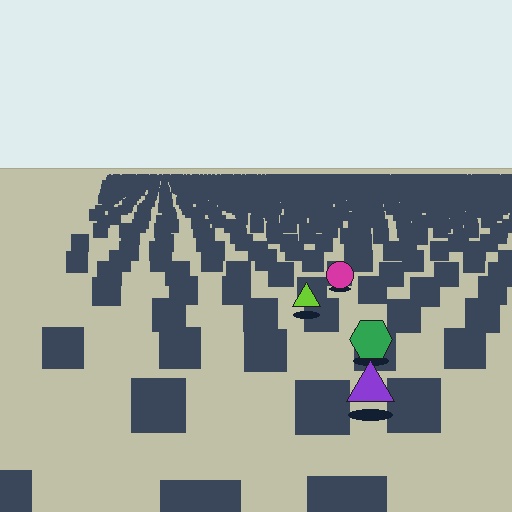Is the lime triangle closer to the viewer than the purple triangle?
No. The purple triangle is closer — you can tell from the texture gradient: the ground texture is coarser near it.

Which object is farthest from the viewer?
The magenta circle is farthest from the viewer. It appears smaller and the ground texture around it is denser.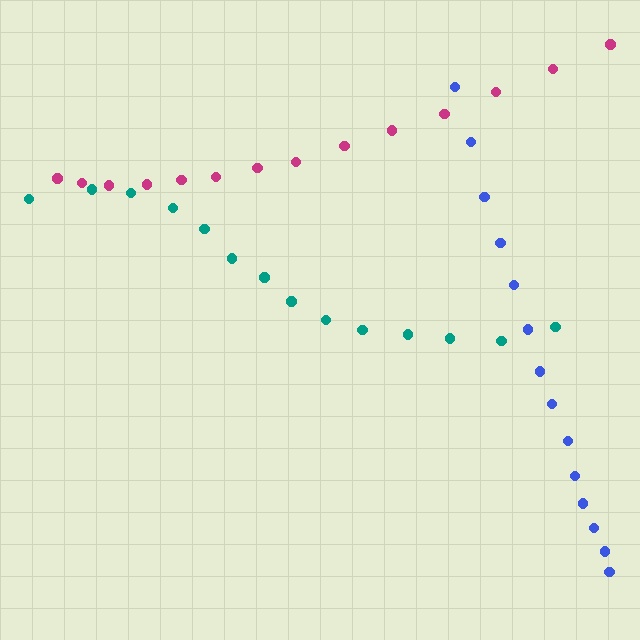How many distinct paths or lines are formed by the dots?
There are 3 distinct paths.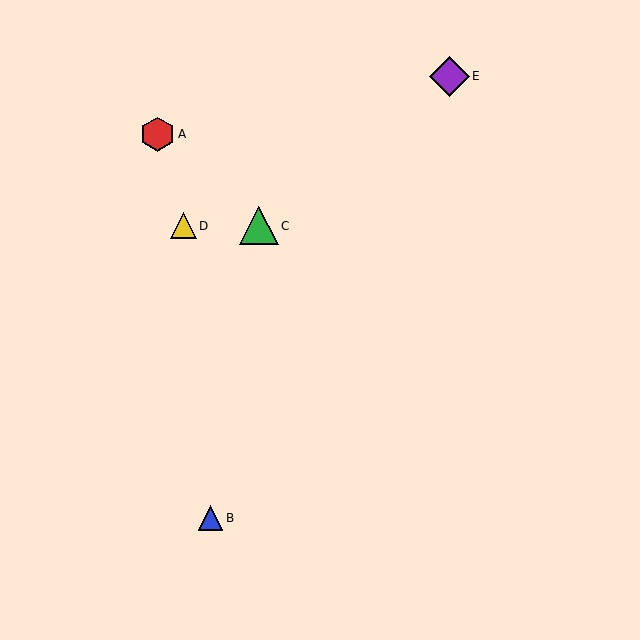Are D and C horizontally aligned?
Yes, both are at y≈226.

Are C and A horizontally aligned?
No, C is at y≈226 and A is at y≈134.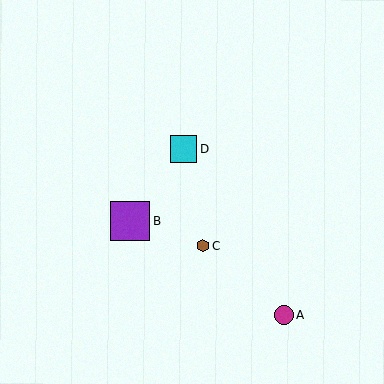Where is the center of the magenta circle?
The center of the magenta circle is at (283, 315).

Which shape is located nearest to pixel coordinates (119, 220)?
The purple square (labeled B) at (130, 221) is nearest to that location.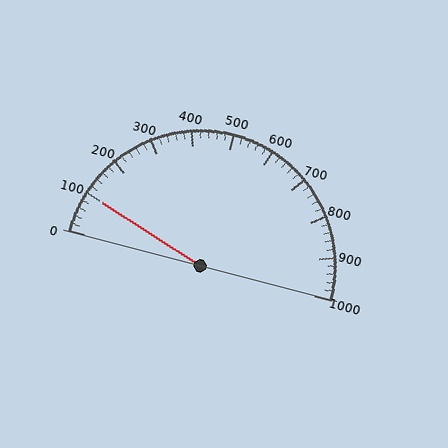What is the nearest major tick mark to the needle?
The nearest major tick mark is 100.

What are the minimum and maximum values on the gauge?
The gauge ranges from 0 to 1000.